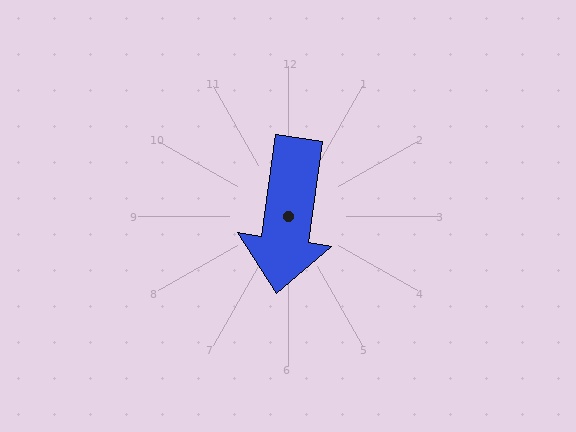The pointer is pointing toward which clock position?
Roughly 6 o'clock.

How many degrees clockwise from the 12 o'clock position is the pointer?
Approximately 188 degrees.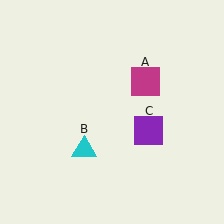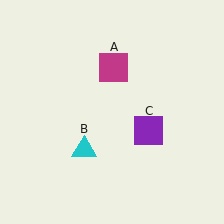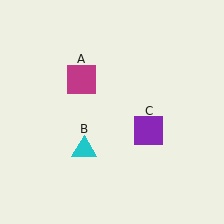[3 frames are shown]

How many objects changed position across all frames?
1 object changed position: magenta square (object A).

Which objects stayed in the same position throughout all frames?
Cyan triangle (object B) and purple square (object C) remained stationary.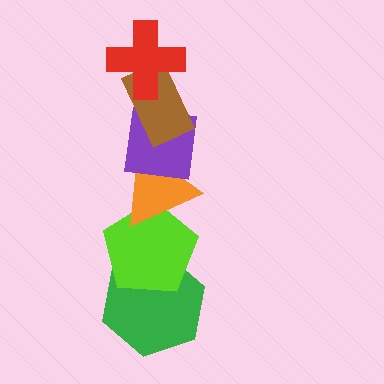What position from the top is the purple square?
The purple square is 3rd from the top.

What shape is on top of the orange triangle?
The purple square is on top of the orange triangle.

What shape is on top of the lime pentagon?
The orange triangle is on top of the lime pentagon.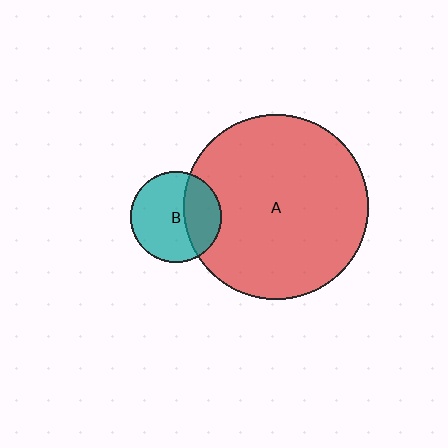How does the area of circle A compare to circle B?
Approximately 4.2 times.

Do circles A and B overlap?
Yes.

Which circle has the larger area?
Circle A (red).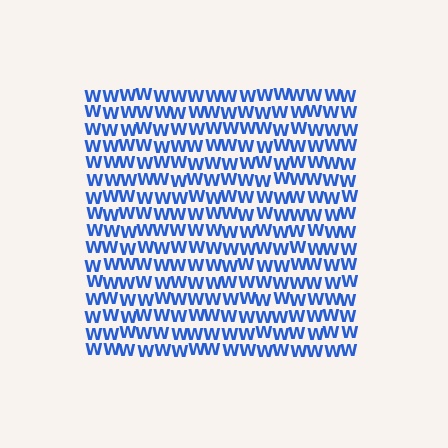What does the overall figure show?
The overall figure shows a square.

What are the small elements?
The small elements are letter W's.